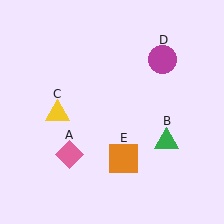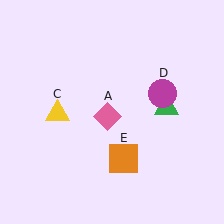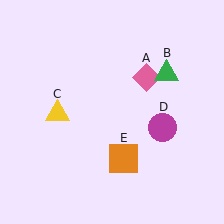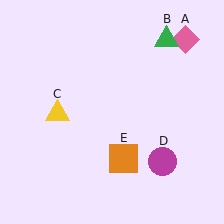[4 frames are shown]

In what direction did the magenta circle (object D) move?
The magenta circle (object D) moved down.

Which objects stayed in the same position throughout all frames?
Yellow triangle (object C) and orange square (object E) remained stationary.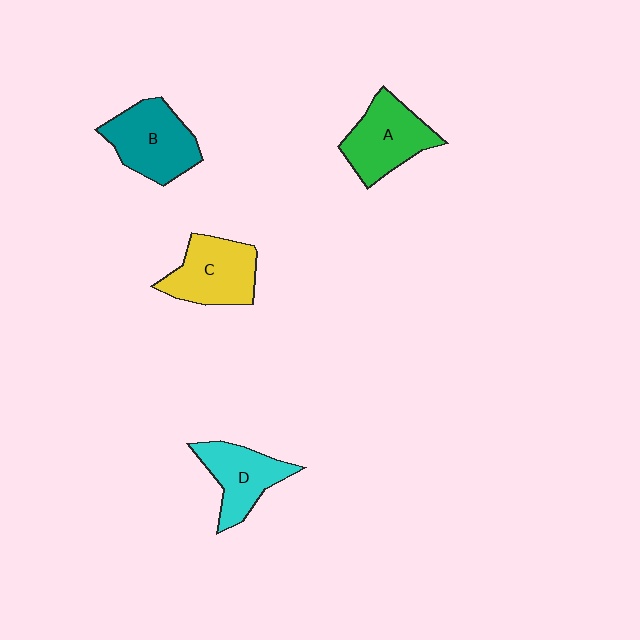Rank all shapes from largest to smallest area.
From largest to smallest: B (teal), A (green), C (yellow), D (cyan).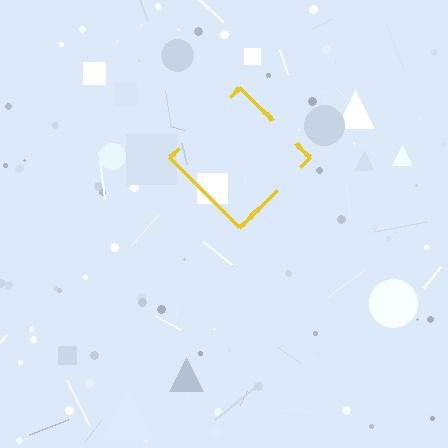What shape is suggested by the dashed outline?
The dashed outline suggests a diamond.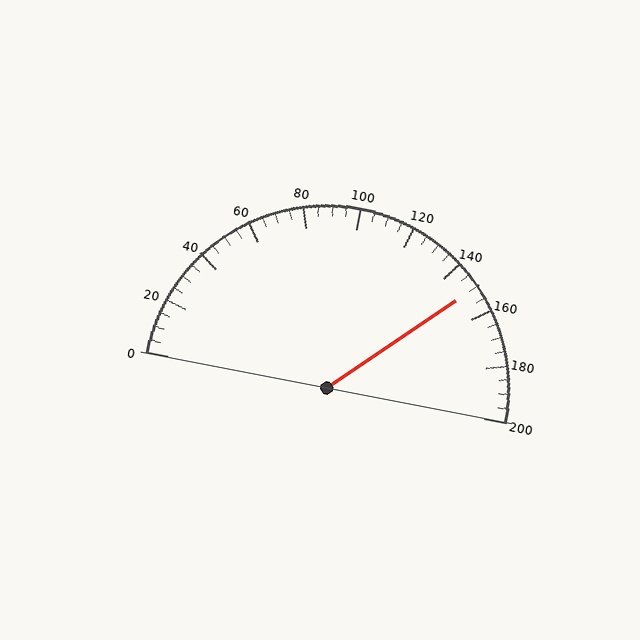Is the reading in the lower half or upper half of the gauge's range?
The reading is in the upper half of the range (0 to 200).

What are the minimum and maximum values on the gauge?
The gauge ranges from 0 to 200.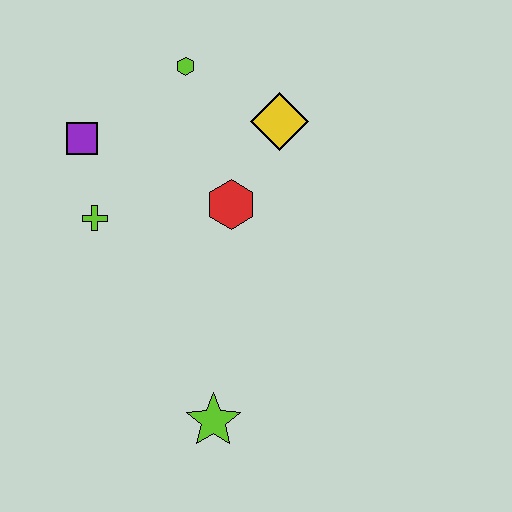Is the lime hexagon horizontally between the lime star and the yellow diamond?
No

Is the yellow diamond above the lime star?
Yes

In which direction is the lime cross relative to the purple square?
The lime cross is below the purple square.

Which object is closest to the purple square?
The lime cross is closest to the purple square.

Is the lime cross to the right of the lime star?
No